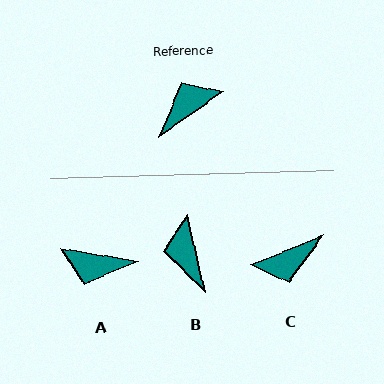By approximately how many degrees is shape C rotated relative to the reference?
Approximately 167 degrees counter-clockwise.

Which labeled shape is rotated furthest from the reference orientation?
C, about 167 degrees away.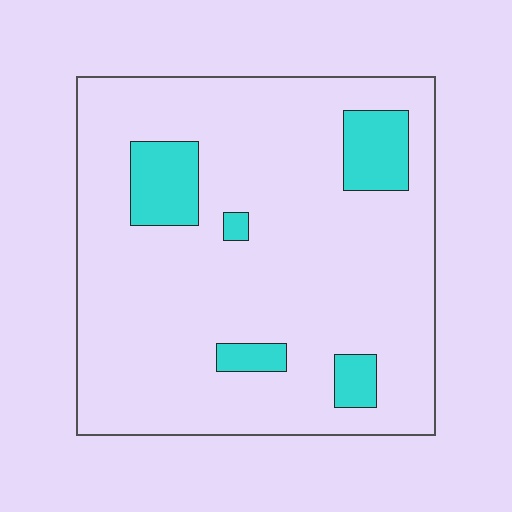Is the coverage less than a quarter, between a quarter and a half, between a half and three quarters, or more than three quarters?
Less than a quarter.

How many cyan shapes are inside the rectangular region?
5.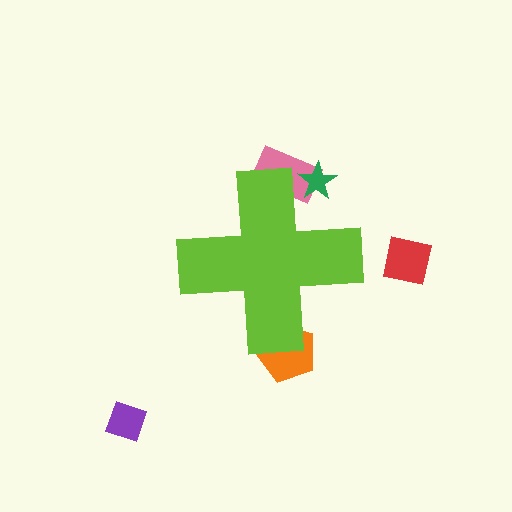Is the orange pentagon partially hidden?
Yes, the orange pentagon is partially hidden behind the lime cross.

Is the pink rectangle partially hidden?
Yes, the pink rectangle is partially hidden behind the lime cross.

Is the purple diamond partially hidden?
No, the purple diamond is fully visible.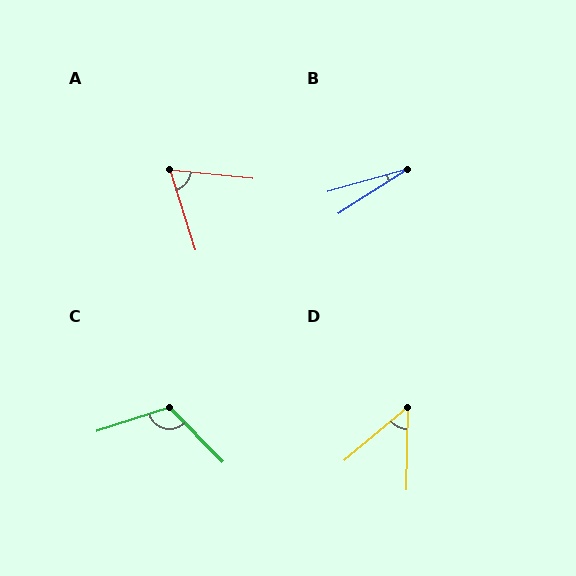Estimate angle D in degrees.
Approximately 48 degrees.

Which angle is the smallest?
B, at approximately 17 degrees.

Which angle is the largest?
C, at approximately 117 degrees.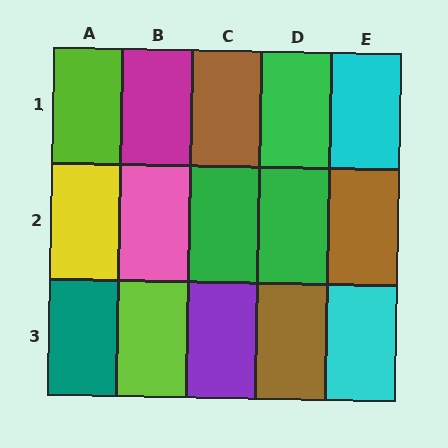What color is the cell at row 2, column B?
Pink.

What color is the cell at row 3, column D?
Brown.